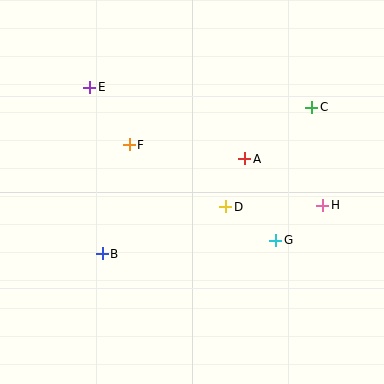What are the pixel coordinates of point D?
Point D is at (226, 207).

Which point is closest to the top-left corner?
Point E is closest to the top-left corner.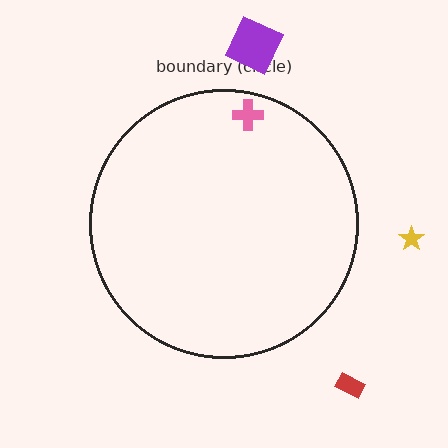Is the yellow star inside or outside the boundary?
Outside.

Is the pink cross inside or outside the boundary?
Inside.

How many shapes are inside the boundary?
1 inside, 3 outside.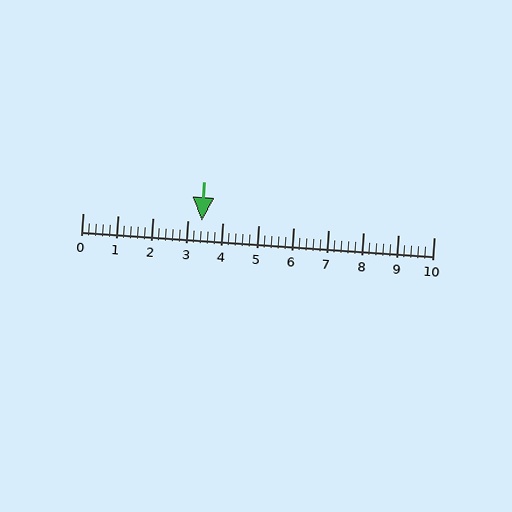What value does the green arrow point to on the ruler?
The green arrow points to approximately 3.4.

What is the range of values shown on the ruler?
The ruler shows values from 0 to 10.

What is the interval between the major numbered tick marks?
The major tick marks are spaced 1 units apart.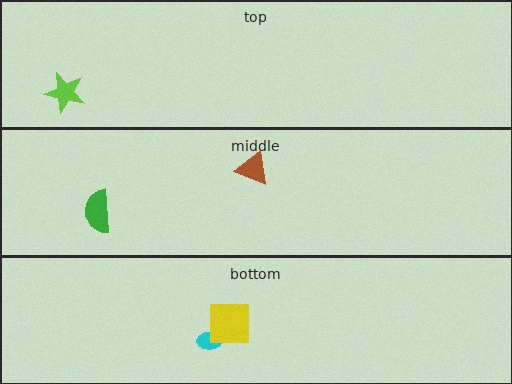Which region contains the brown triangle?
The middle region.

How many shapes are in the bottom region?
2.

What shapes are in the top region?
The lime star.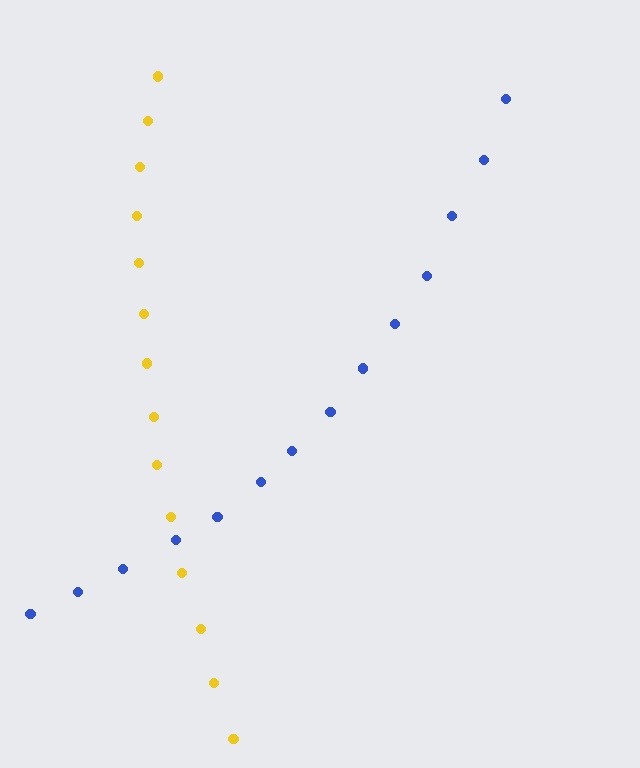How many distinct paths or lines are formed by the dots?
There are 2 distinct paths.